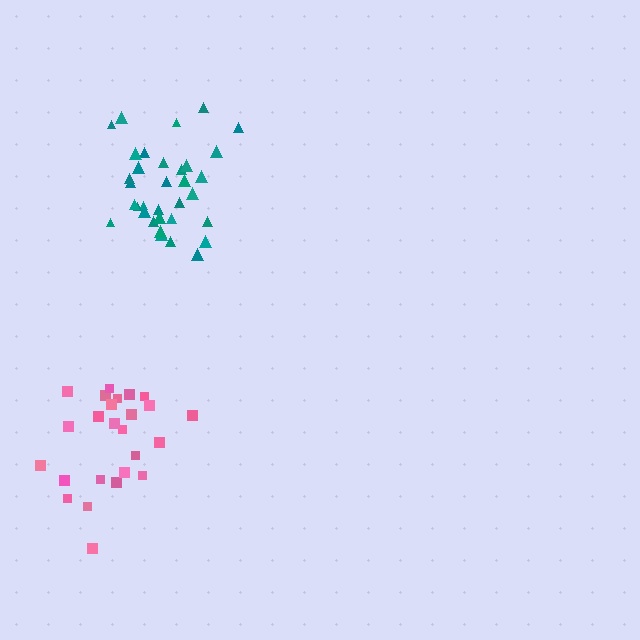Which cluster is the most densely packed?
Teal.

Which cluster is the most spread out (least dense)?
Pink.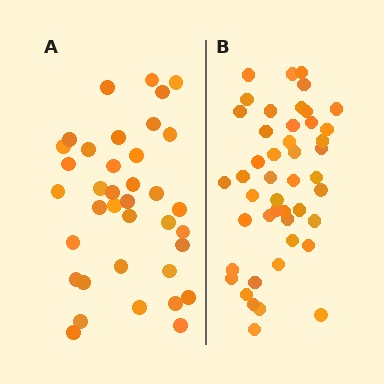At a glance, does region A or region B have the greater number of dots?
Region B (the right region) has more dots.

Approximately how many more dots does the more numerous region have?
Region B has roughly 8 or so more dots than region A.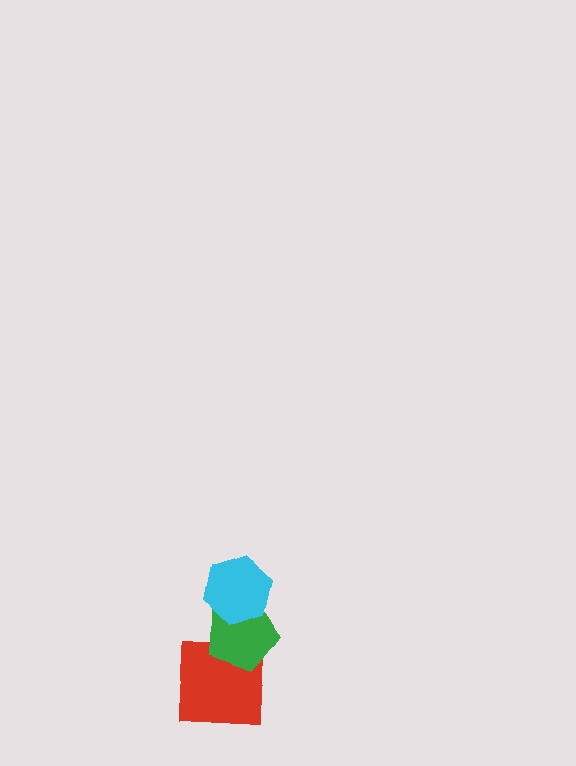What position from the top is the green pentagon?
The green pentagon is 2nd from the top.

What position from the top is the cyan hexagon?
The cyan hexagon is 1st from the top.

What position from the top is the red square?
The red square is 3rd from the top.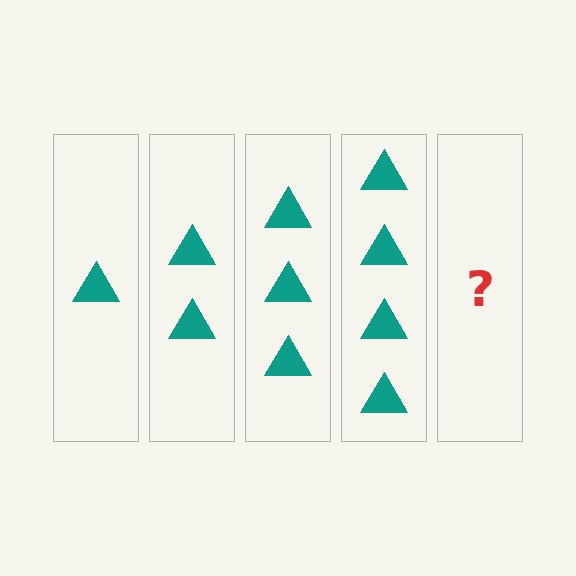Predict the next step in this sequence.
The next step is 5 triangles.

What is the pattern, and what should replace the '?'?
The pattern is that each step adds one more triangle. The '?' should be 5 triangles.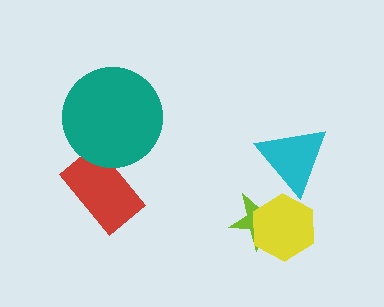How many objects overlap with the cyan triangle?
0 objects overlap with the cyan triangle.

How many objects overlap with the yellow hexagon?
1 object overlaps with the yellow hexagon.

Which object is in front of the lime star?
The yellow hexagon is in front of the lime star.